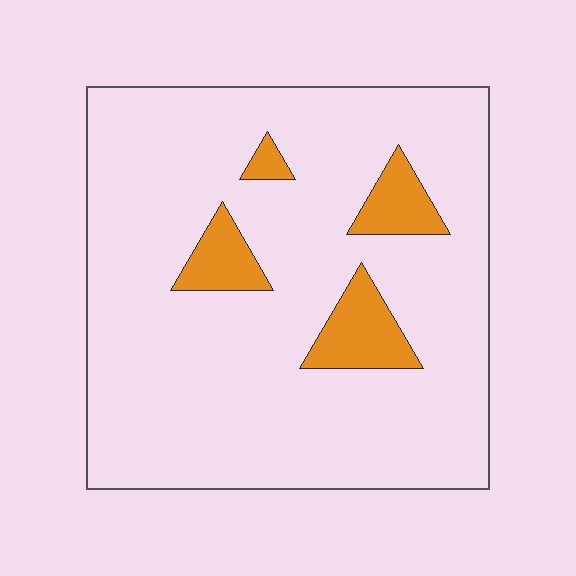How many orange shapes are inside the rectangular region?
4.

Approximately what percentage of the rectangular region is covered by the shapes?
Approximately 10%.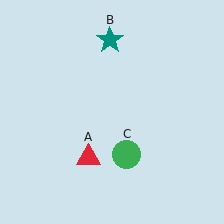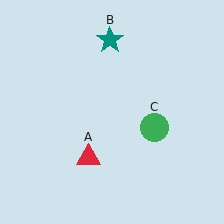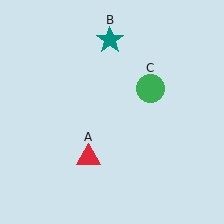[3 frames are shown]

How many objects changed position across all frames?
1 object changed position: green circle (object C).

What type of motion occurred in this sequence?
The green circle (object C) rotated counterclockwise around the center of the scene.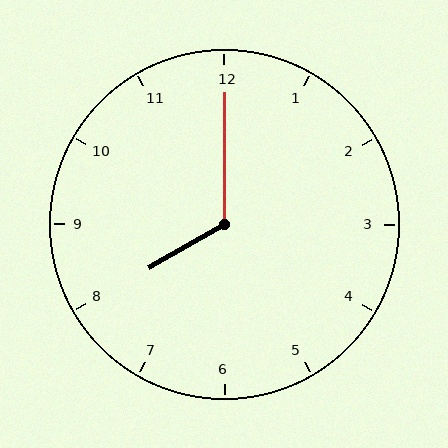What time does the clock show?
8:00.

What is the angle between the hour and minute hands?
Approximately 120 degrees.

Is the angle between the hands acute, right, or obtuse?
It is obtuse.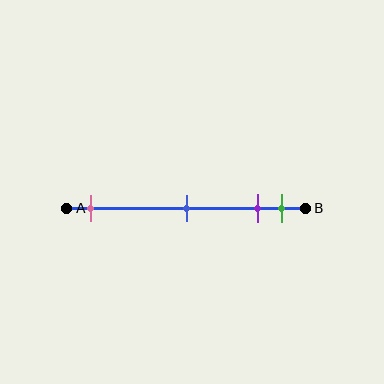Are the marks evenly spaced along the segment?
No, the marks are not evenly spaced.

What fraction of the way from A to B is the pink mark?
The pink mark is approximately 10% (0.1) of the way from A to B.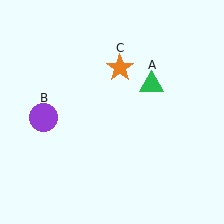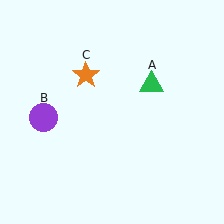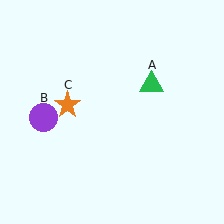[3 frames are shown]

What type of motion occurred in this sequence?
The orange star (object C) rotated counterclockwise around the center of the scene.